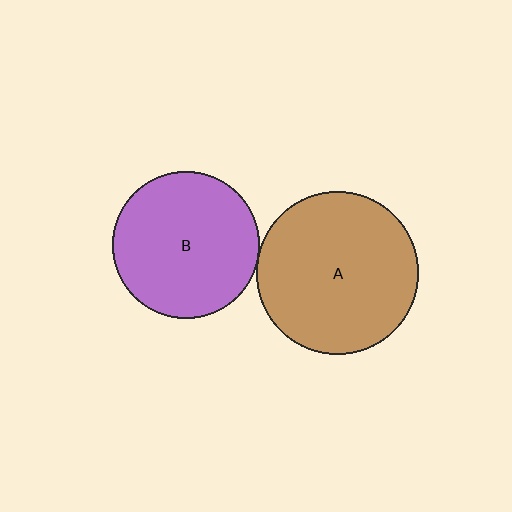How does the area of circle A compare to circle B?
Approximately 1.2 times.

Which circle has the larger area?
Circle A (brown).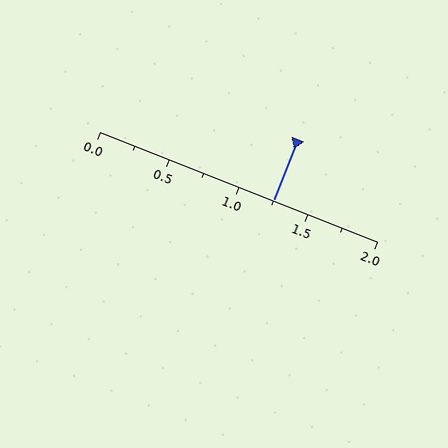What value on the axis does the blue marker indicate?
The marker indicates approximately 1.25.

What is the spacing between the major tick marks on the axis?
The major ticks are spaced 0.5 apart.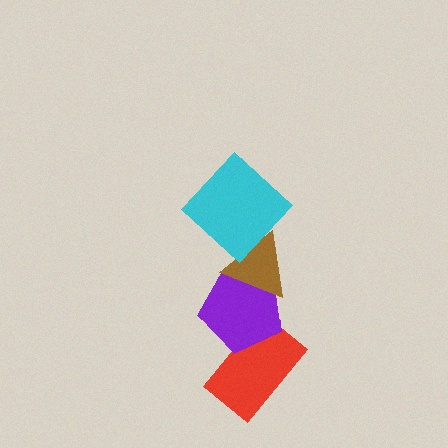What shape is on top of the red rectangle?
The purple pentagon is on top of the red rectangle.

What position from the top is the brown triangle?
The brown triangle is 2nd from the top.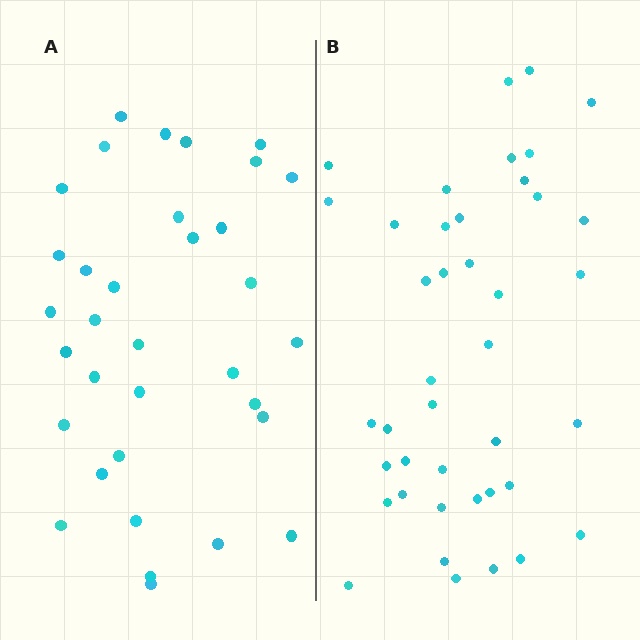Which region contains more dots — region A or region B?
Region B (the right region) has more dots.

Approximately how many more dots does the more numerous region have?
Region B has roughly 8 or so more dots than region A.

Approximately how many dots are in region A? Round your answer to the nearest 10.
About 30 dots. (The exact count is 34, which rounds to 30.)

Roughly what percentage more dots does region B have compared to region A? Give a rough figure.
About 20% more.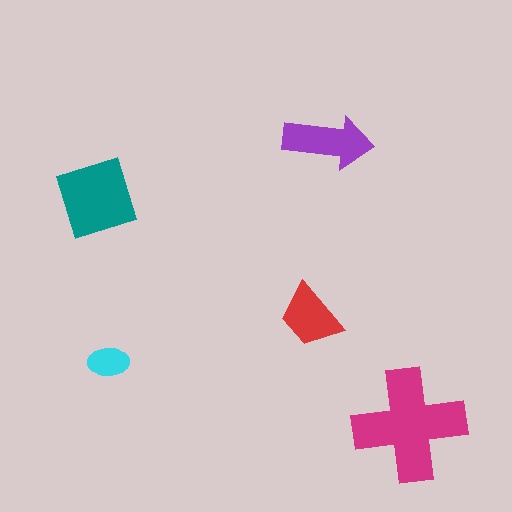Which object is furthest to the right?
The magenta cross is rightmost.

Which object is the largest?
The magenta cross.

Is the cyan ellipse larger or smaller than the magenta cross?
Smaller.